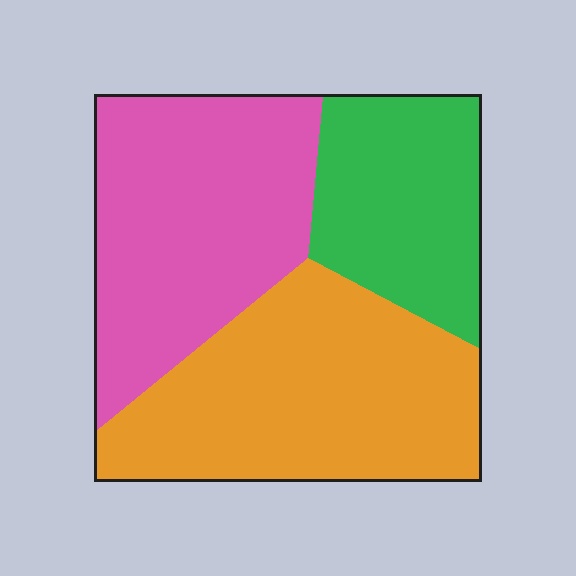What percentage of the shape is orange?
Orange takes up about two fifths (2/5) of the shape.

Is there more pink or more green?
Pink.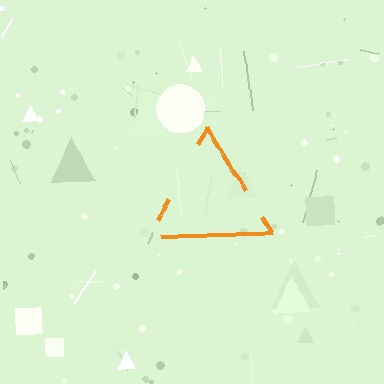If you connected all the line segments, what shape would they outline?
They would outline a triangle.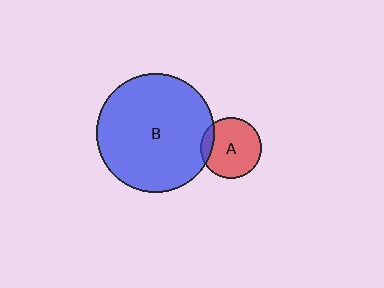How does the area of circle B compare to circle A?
Approximately 3.7 times.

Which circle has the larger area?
Circle B (blue).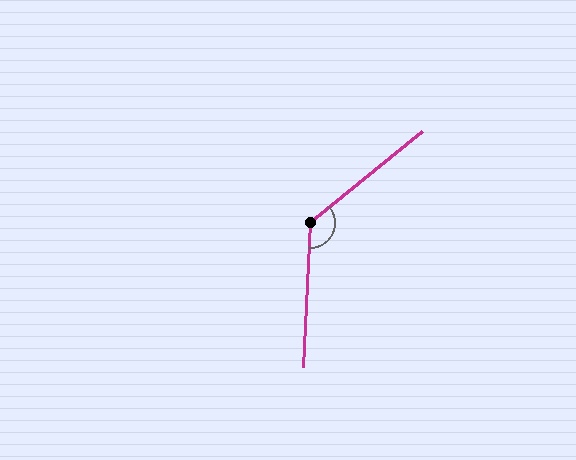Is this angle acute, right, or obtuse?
It is obtuse.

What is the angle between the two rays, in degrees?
Approximately 132 degrees.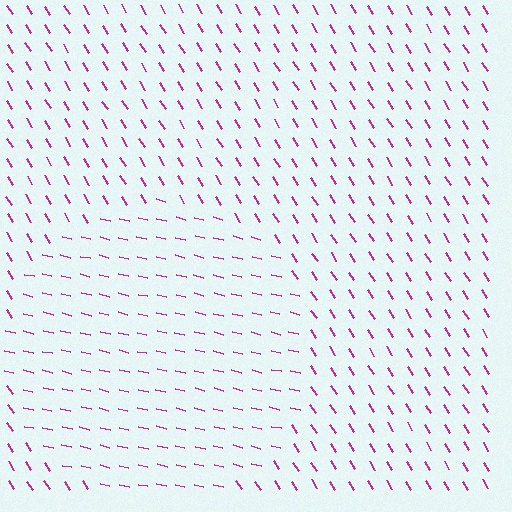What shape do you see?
I see a circle.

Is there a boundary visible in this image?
Yes, there is a texture boundary formed by a change in line orientation.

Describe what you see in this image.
The image is filled with small magenta line segments. A circle region in the image has lines oriented differently from the surrounding lines, creating a visible texture boundary.